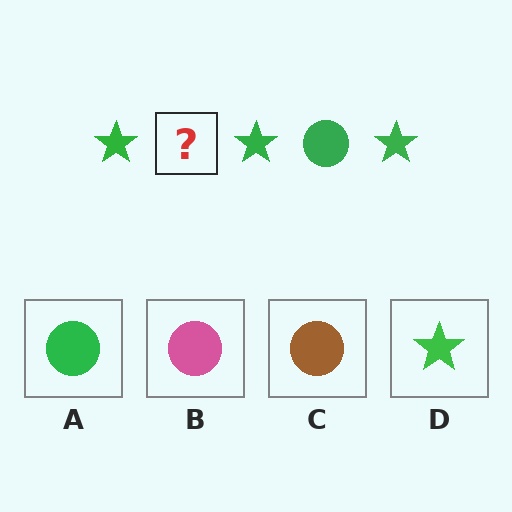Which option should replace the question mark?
Option A.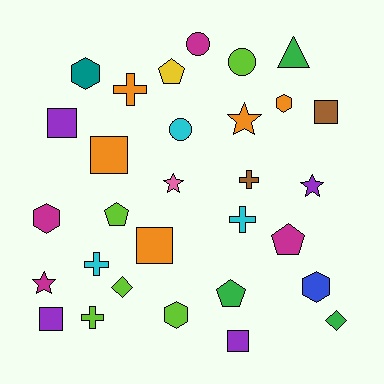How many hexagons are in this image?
There are 5 hexagons.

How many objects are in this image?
There are 30 objects.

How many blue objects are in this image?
There is 1 blue object.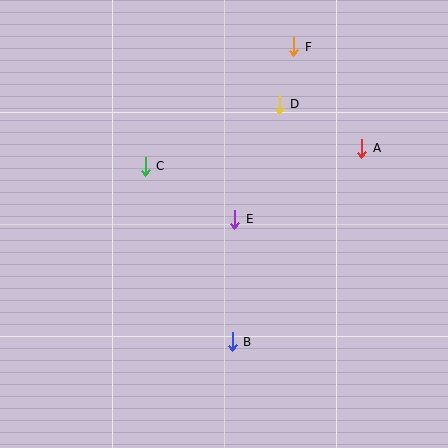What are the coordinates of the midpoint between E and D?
The midpoint between E and D is at (257, 162).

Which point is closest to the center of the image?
Point E at (235, 219) is closest to the center.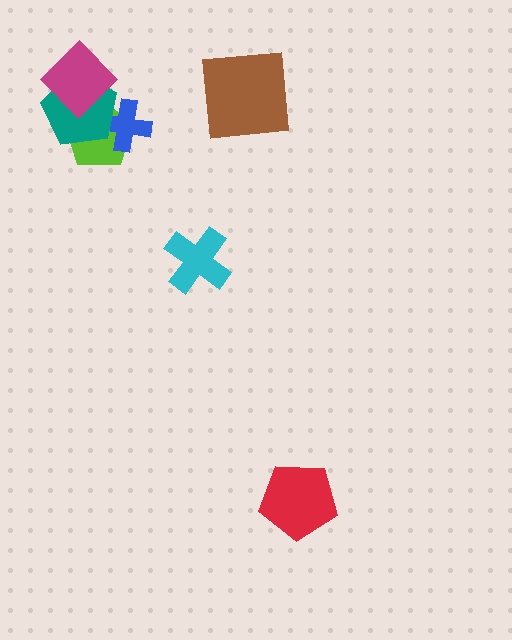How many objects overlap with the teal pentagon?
3 objects overlap with the teal pentagon.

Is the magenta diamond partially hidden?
No, no other shape covers it.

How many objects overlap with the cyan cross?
0 objects overlap with the cyan cross.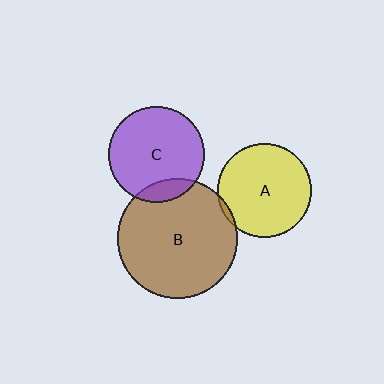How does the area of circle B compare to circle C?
Approximately 1.6 times.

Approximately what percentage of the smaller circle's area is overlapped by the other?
Approximately 15%.